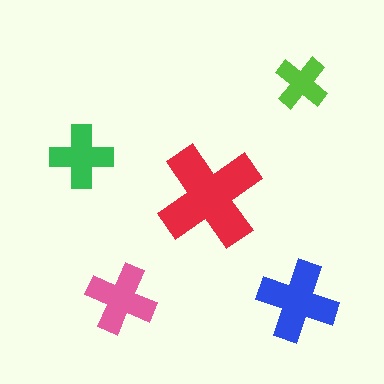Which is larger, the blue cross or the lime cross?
The blue one.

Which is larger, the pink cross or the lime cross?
The pink one.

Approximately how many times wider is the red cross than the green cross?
About 1.5 times wider.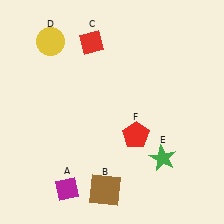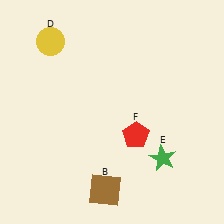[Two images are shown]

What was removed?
The red diamond (C), the magenta diamond (A) were removed in Image 2.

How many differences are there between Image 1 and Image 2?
There are 2 differences between the two images.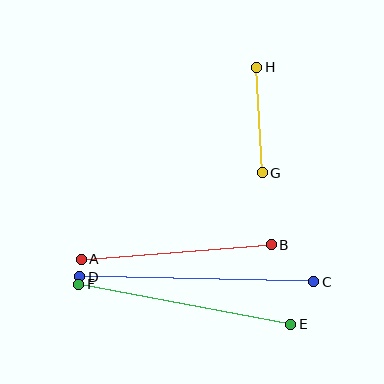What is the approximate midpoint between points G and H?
The midpoint is at approximately (260, 120) pixels.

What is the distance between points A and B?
The distance is approximately 190 pixels.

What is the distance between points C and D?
The distance is approximately 234 pixels.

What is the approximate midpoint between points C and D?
The midpoint is at approximately (197, 279) pixels.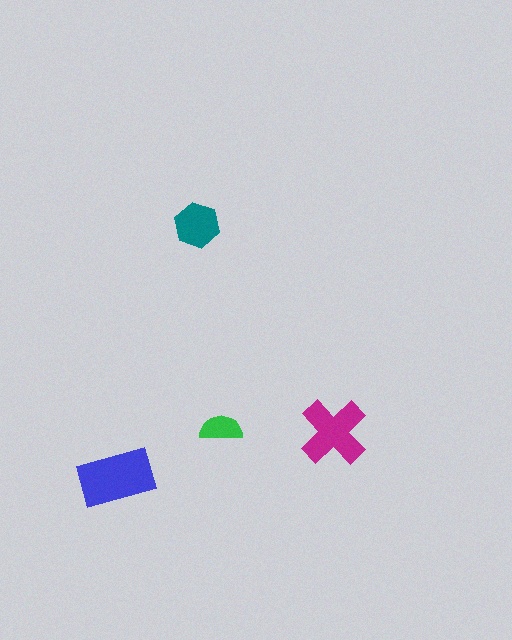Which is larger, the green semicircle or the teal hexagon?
The teal hexagon.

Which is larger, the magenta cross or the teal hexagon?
The magenta cross.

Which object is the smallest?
The green semicircle.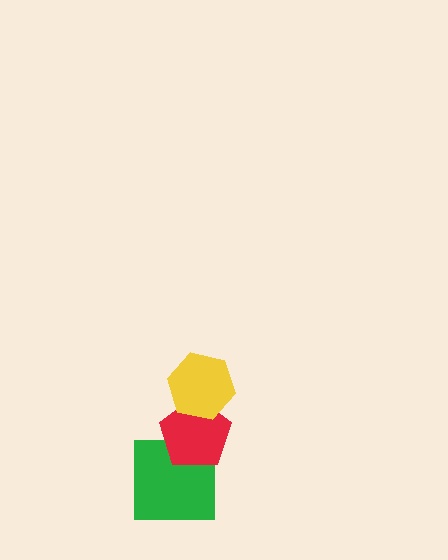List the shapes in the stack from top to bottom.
From top to bottom: the yellow hexagon, the red pentagon, the green square.